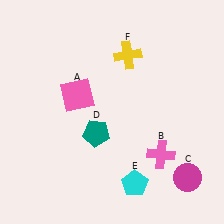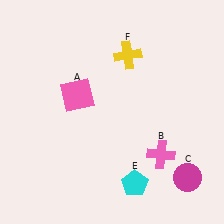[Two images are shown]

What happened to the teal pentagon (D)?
The teal pentagon (D) was removed in Image 2. It was in the bottom-left area of Image 1.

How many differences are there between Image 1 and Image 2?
There is 1 difference between the two images.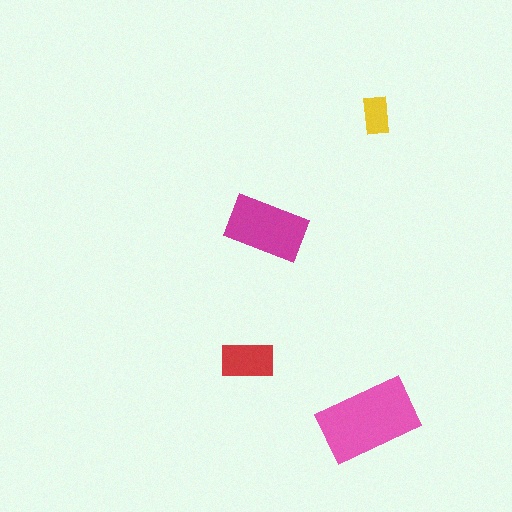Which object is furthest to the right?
The yellow rectangle is rightmost.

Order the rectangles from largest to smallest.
the pink one, the magenta one, the red one, the yellow one.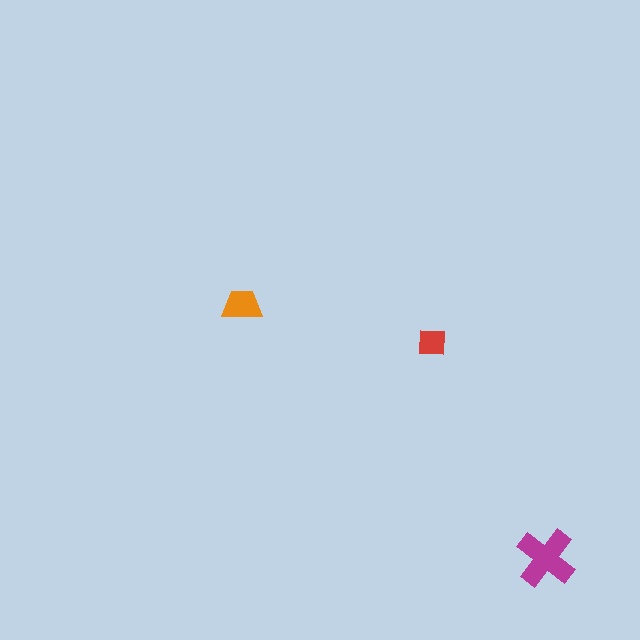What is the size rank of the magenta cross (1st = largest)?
1st.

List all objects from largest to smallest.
The magenta cross, the orange trapezoid, the red square.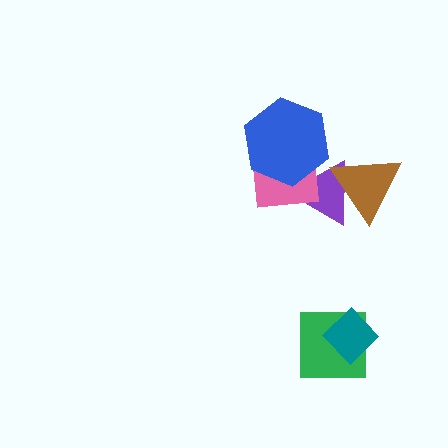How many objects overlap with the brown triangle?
1 object overlaps with the brown triangle.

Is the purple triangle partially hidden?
Yes, it is partially covered by another shape.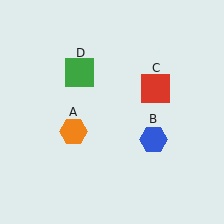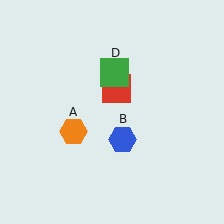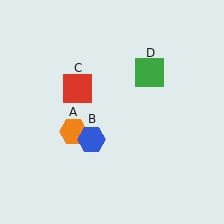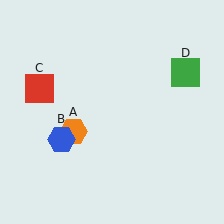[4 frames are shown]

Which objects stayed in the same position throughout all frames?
Orange hexagon (object A) remained stationary.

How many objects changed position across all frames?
3 objects changed position: blue hexagon (object B), red square (object C), green square (object D).